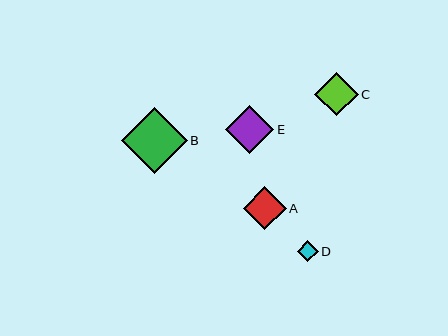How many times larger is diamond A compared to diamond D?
Diamond A is approximately 2.1 times the size of diamond D.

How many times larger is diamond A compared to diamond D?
Diamond A is approximately 2.1 times the size of diamond D.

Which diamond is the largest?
Diamond B is the largest with a size of approximately 66 pixels.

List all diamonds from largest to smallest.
From largest to smallest: B, E, C, A, D.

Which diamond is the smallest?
Diamond D is the smallest with a size of approximately 21 pixels.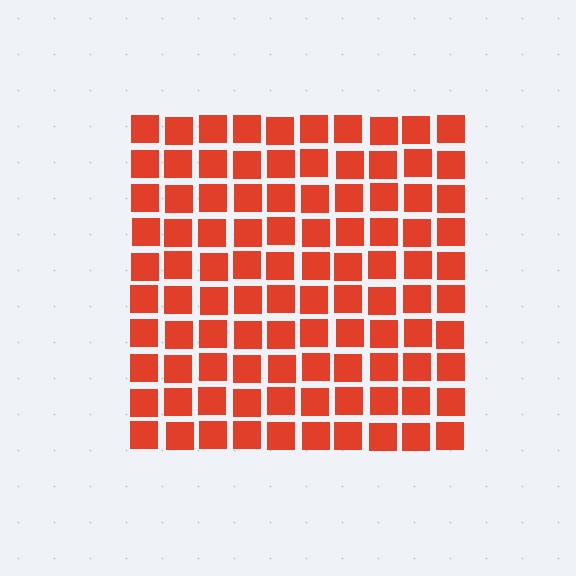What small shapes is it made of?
It is made of small squares.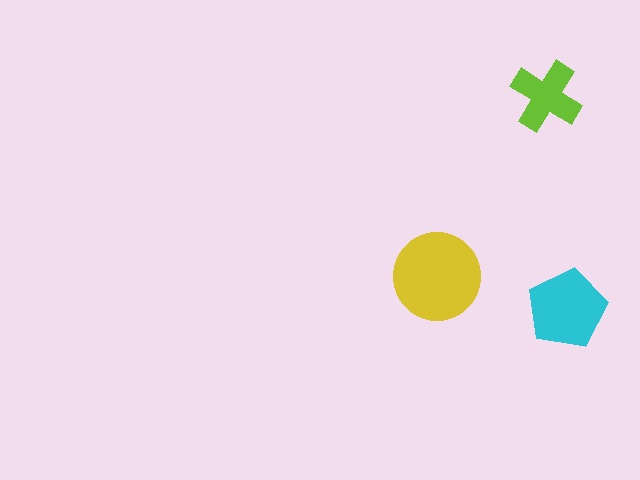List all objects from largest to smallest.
The yellow circle, the cyan pentagon, the lime cross.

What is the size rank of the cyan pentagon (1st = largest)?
2nd.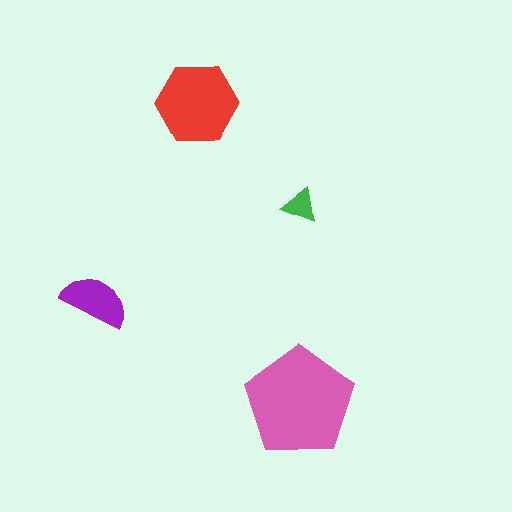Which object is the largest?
The pink pentagon.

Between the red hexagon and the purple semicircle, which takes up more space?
The red hexagon.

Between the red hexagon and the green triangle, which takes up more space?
The red hexagon.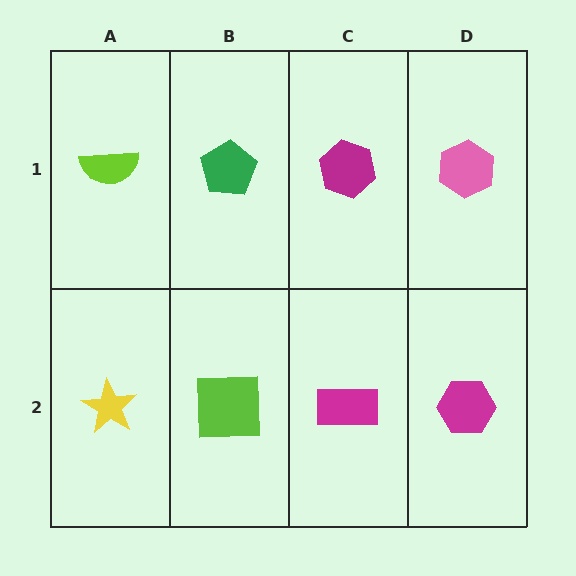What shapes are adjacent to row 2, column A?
A lime semicircle (row 1, column A), a lime square (row 2, column B).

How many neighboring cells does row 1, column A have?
2.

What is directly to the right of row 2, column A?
A lime square.